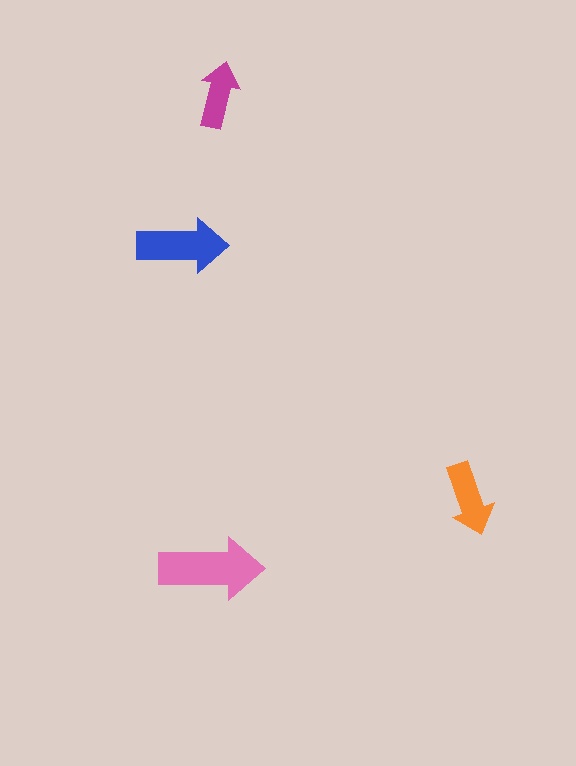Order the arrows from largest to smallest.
the pink one, the blue one, the orange one, the magenta one.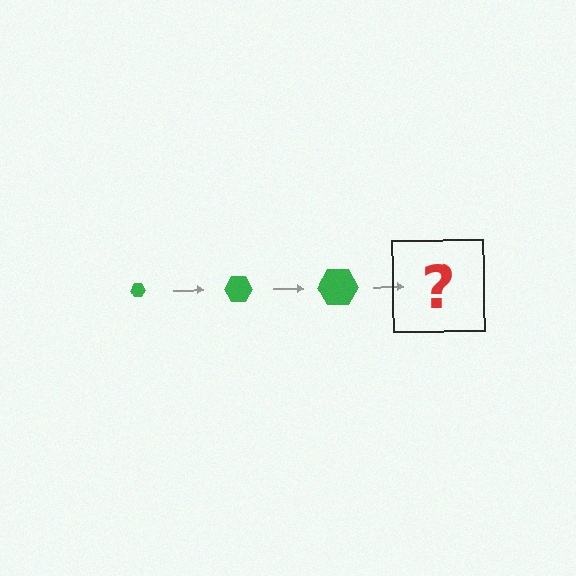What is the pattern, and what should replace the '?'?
The pattern is that the hexagon gets progressively larger each step. The '?' should be a green hexagon, larger than the previous one.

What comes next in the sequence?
The next element should be a green hexagon, larger than the previous one.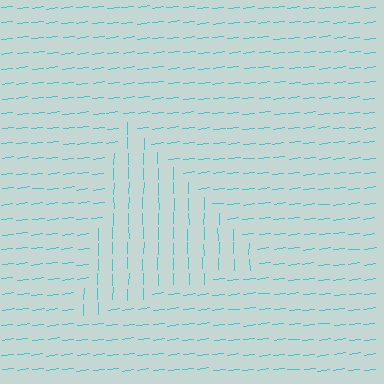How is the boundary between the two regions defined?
The boundary is defined purely by a change in line orientation (approximately 83 degrees difference). All lines are the same color and thickness.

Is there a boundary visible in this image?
Yes, there is a texture boundary formed by a change in line orientation.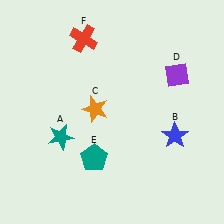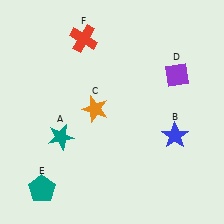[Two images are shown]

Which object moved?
The teal pentagon (E) moved left.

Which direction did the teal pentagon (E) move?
The teal pentagon (E) moved left.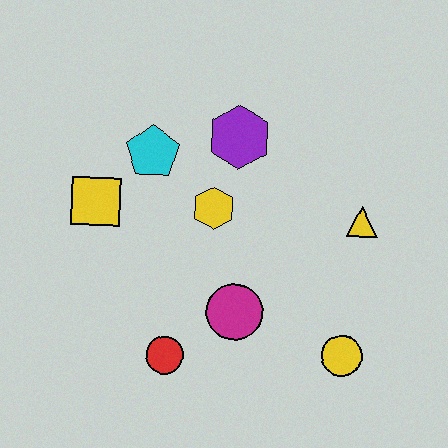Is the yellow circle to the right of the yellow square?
Yes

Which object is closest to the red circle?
The magenta circle is closest to the red circle.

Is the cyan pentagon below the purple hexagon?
Yes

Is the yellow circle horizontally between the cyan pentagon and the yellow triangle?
Yes